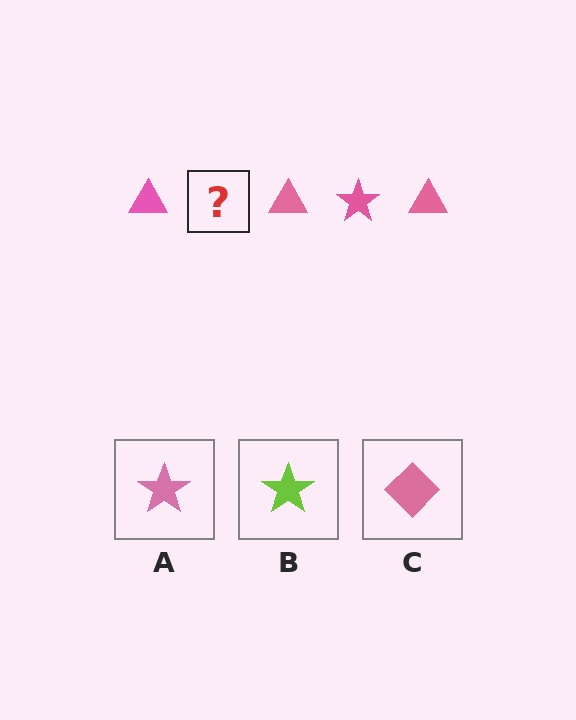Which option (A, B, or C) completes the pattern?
A.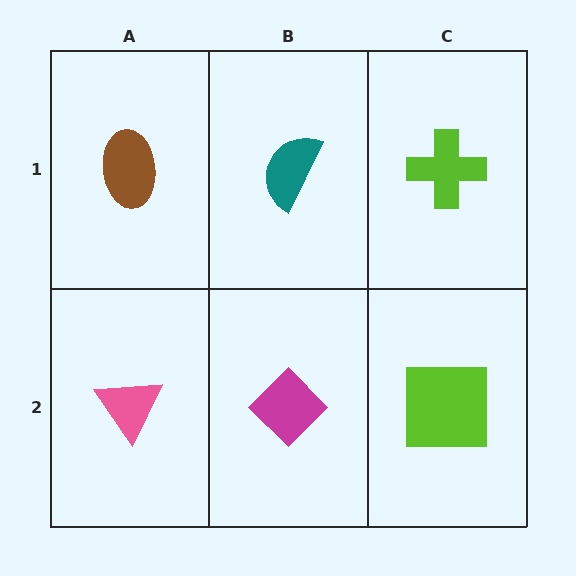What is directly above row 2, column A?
A brown ellipse.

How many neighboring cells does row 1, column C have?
2.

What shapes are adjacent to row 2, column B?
A teal semicircle (row 1, column B), a pink triangle (row 2, column A), a lime square (row 2, column C).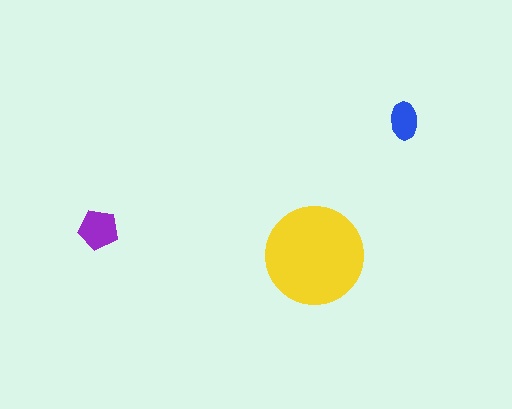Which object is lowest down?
The yellow circle is bottommost.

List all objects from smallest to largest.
The blue ellipse, the purple pentagon, the yellow circle.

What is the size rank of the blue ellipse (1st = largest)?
3rd.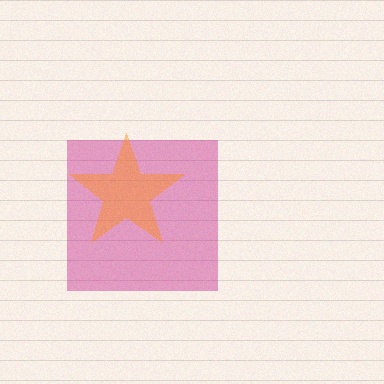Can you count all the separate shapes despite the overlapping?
Yes, there are 2 separate shapes.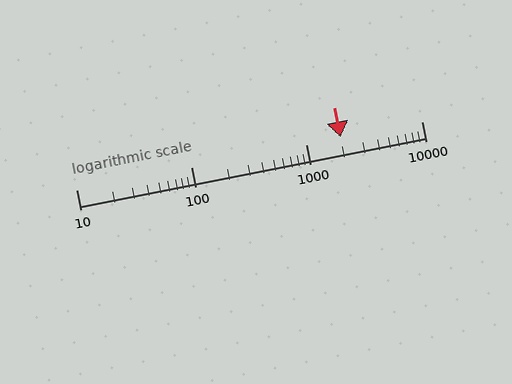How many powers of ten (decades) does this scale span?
The scale spans 3 decades, from 10 to 10000.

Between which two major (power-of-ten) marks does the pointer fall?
The pointer is between 1000 and 10000.